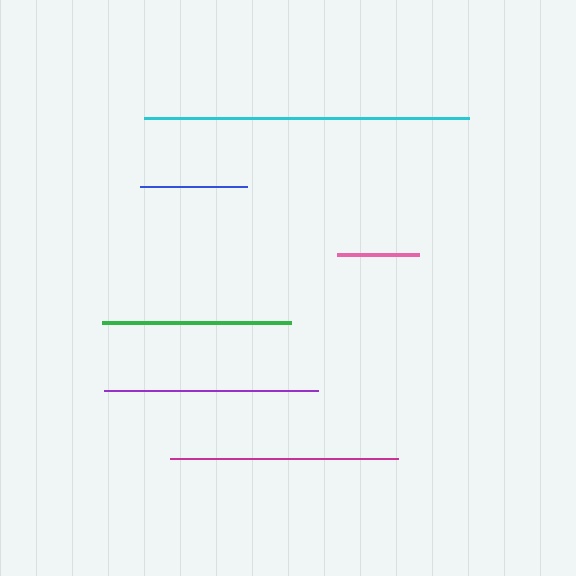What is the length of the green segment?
The green segment is approximately 189 pixels long.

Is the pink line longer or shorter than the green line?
The green line is longer than the pink line.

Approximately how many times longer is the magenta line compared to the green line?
The magenta line is approximately 1.2 times the length of the green line.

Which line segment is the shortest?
The pink line is the shortest at approximately 82 pixels.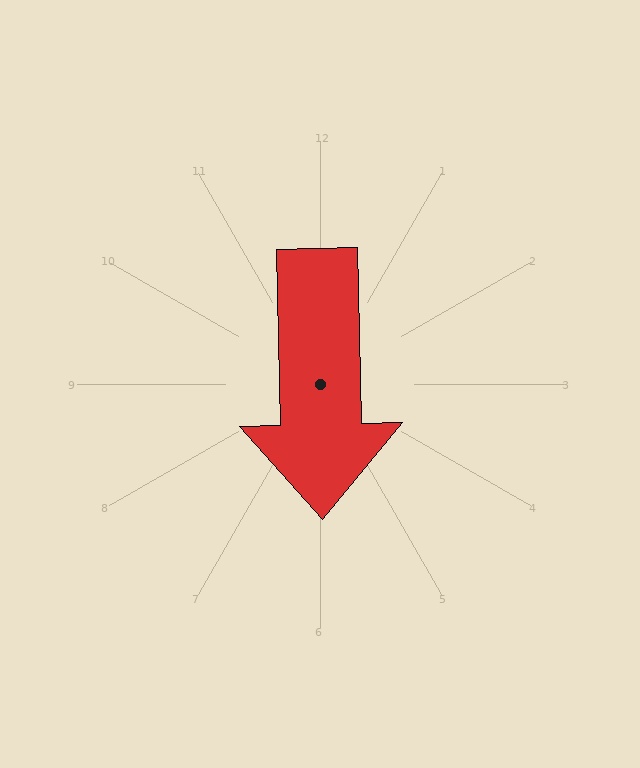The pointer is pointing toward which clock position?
Roughly 6 o'clock.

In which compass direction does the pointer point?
South.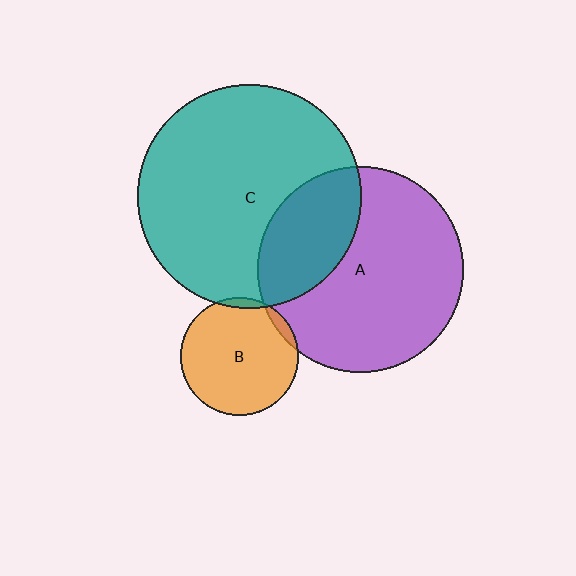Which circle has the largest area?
Circle C (teal).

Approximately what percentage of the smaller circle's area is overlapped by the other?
Approximately 5%.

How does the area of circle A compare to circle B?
Approximately 3.1 times.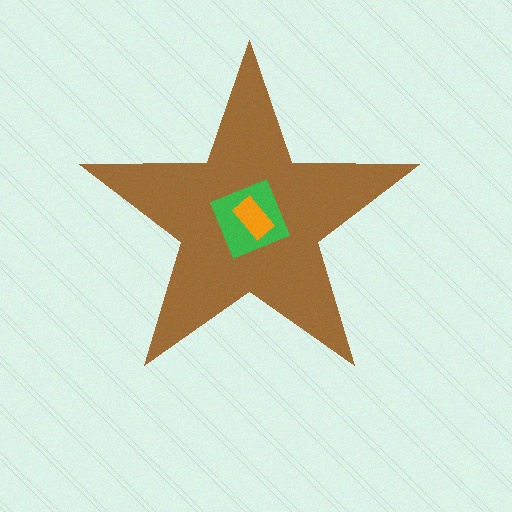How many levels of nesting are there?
3.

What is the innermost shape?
The orange rectangle.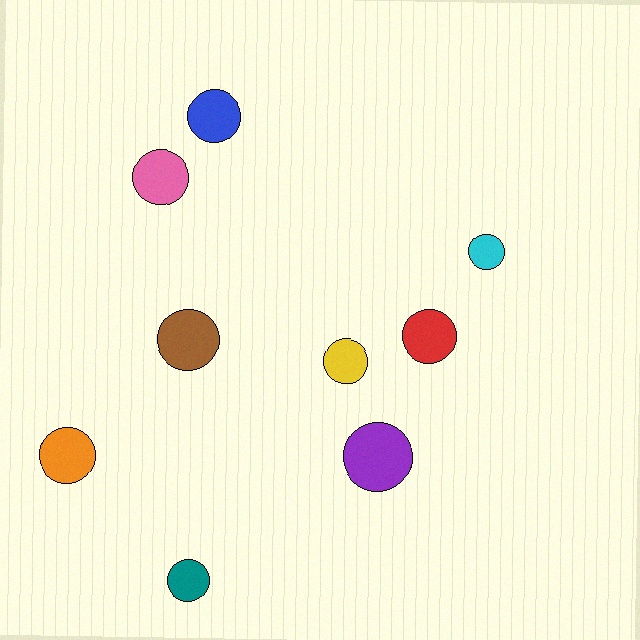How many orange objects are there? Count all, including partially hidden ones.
There is 1 orange object.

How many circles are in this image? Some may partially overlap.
There are 9 circles.